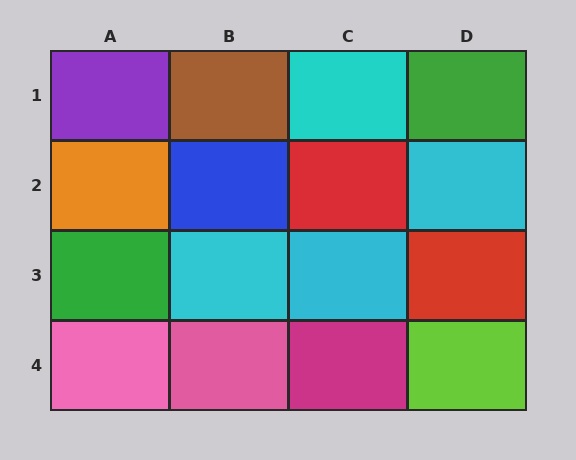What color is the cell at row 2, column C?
Red.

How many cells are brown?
1 cell is brown.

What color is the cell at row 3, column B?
Cyan.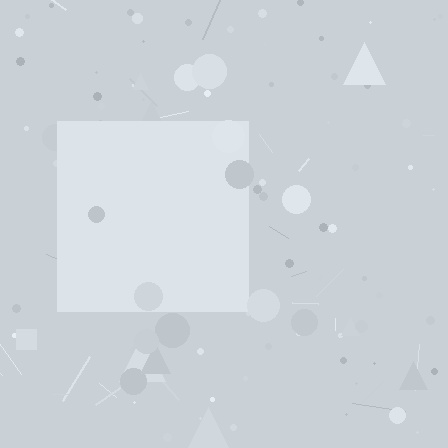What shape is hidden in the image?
A square is hidden in the image.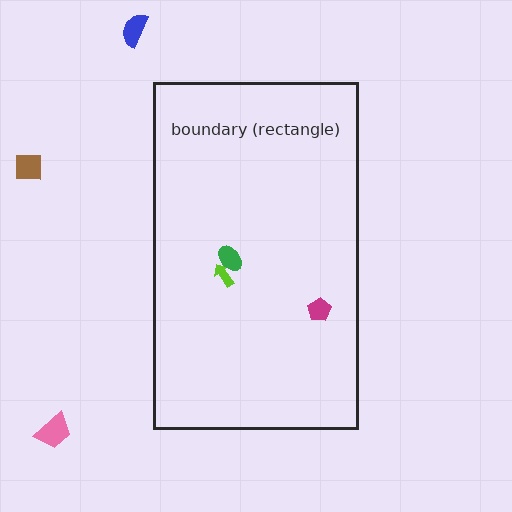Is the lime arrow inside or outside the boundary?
Inside.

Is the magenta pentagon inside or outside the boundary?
Inside.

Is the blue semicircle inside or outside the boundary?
Outside.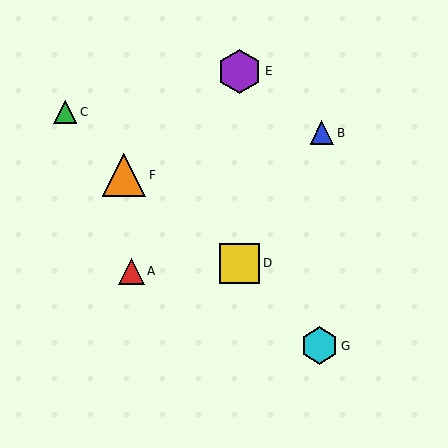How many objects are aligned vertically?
2 objects (D, E) are aligned vertically.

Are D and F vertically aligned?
No, D is at x≈240 and F is at x≈124.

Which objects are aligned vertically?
Objects D, E are aligned vertically.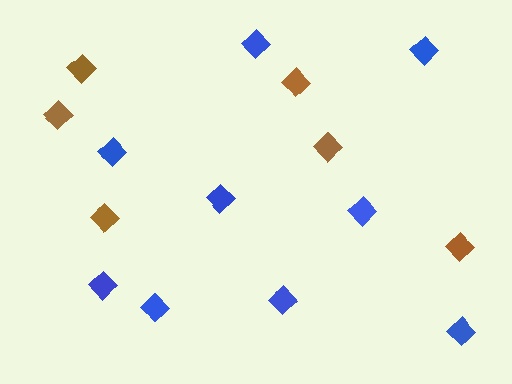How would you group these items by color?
There are 2 groups: one group of brown diamonds (6) and one group of blue diamonds (9).